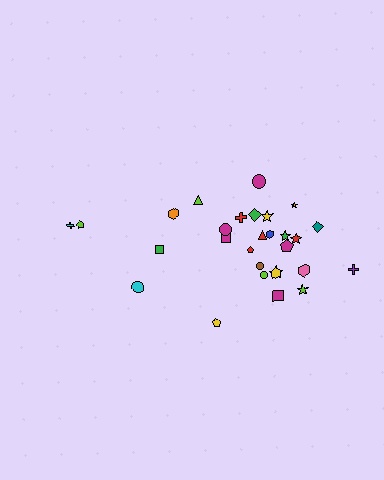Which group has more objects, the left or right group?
The right group.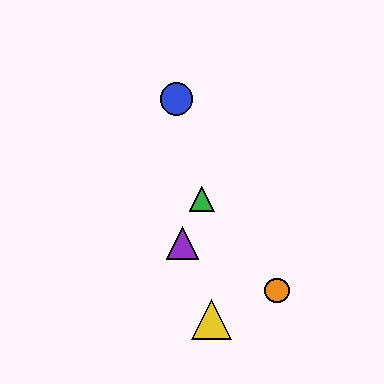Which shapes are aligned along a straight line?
The red triangle, the yellow triangle, the purple triangle are aligned along a straight line.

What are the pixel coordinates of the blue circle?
The blue circle is at (177, 99).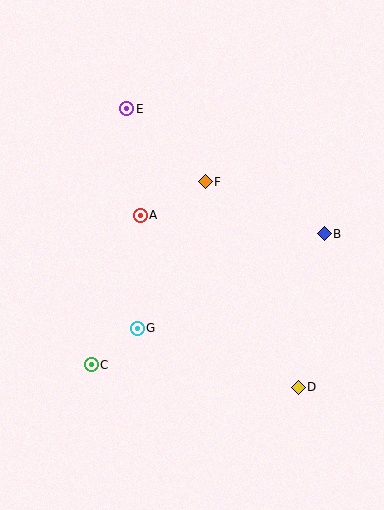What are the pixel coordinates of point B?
Point B is at (324, 234).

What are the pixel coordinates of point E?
Point E is at (127, 109).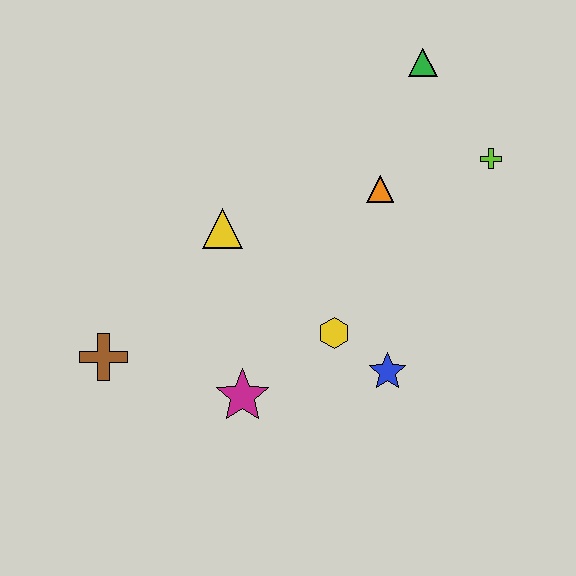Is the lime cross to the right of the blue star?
Yes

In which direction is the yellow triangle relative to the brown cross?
The yellow triangle is above the brown cross.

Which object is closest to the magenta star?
The yellow hexagon is closest to the magenta star.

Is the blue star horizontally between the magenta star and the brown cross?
No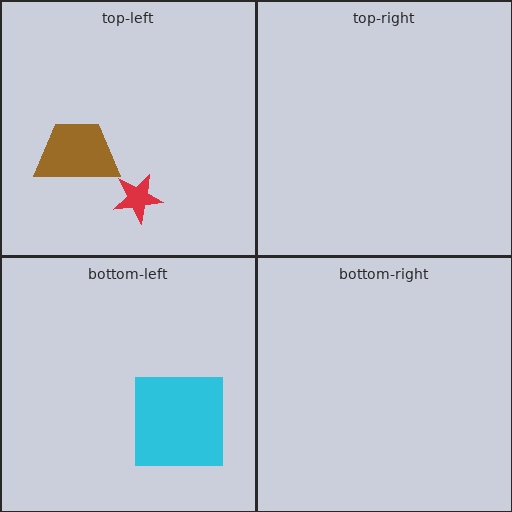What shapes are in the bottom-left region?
The cyan square.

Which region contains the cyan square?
The bottom-left region.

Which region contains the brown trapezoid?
The top-left region.